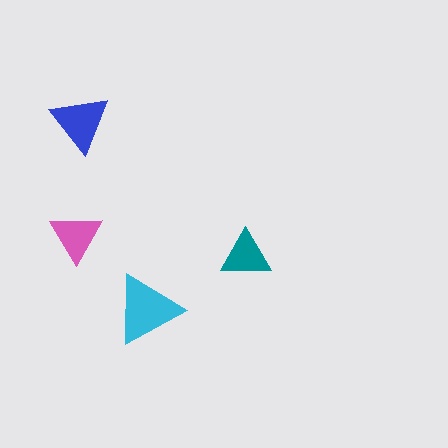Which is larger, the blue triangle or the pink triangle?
The blue one.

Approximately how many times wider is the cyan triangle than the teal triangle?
About 1.5 times wider.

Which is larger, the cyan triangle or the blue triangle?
The cyan one.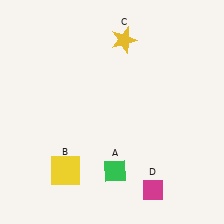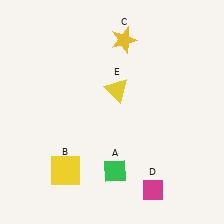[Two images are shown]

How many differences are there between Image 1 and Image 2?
There is 1 difference between the two images.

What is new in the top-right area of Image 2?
A yellow triangle (E) was added in the top-right area of Image 2.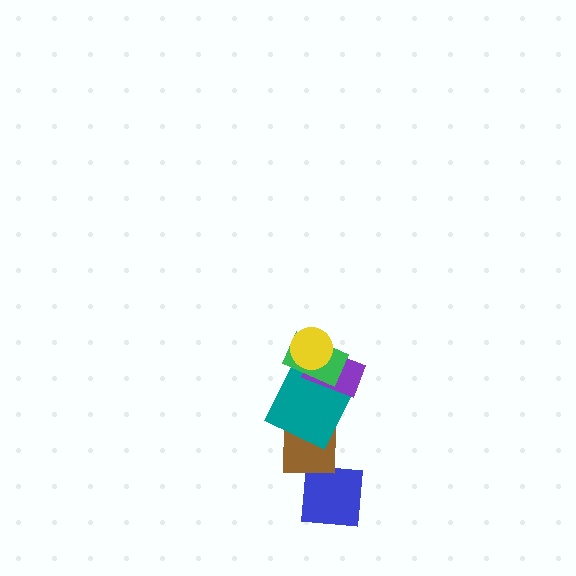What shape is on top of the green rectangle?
The yellow circle is on top of the green rectangle.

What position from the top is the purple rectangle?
The purple rectangle is 3rd from the top.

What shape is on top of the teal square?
The purple rectangle is on top of the teal square.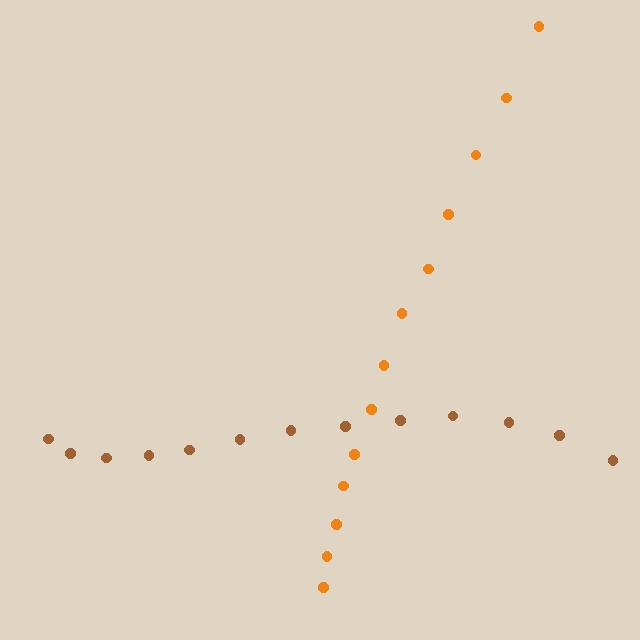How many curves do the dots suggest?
There are 2 distinct paths.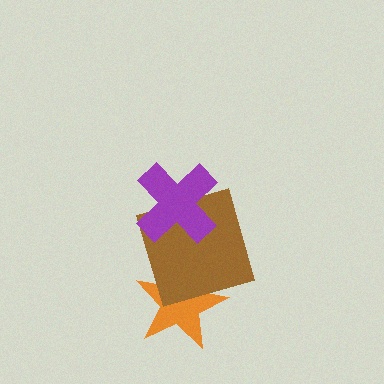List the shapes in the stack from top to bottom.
From top to bottom: the purple cross, the brown square, the orange star.